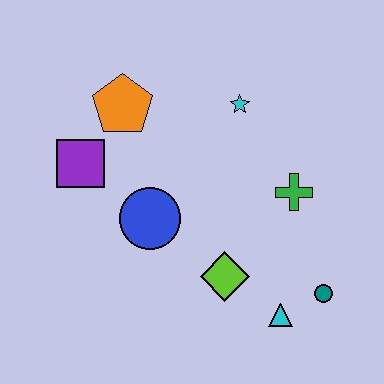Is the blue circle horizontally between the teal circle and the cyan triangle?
No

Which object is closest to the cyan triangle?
The teal circle is closest to the cyan triangle.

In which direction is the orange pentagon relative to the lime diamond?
The orange pentagon is above the lime diamond.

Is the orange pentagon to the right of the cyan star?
No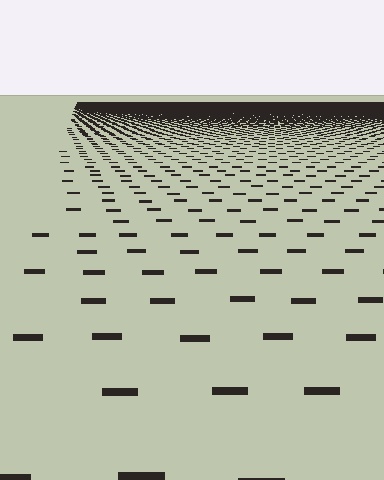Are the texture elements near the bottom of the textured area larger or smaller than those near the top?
Larger. Near the bottom, elements are closer to the viewer and appear at a bigger on-screen size.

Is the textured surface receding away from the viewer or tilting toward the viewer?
The surface is receding away from the viewer. Texture elements get smaller and denser toward the top.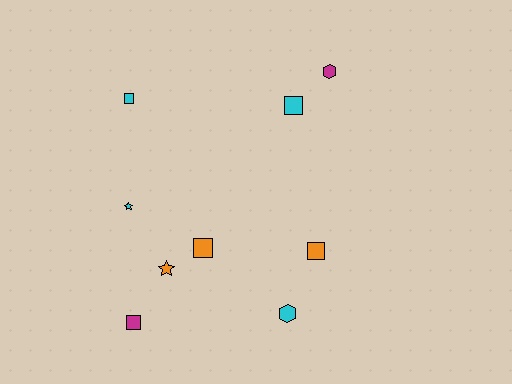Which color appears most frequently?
Cyan, with 4 objects.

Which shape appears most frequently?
Square, with 5 objects.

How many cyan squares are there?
There are 2 cyan squares.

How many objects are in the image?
There are 9 objects.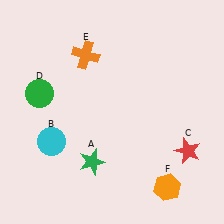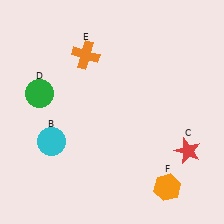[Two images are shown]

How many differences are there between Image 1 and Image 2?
There is 1 difference between the two images.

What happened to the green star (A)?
The green star (A) was removed in Image 2. It was in the bottom-left area of Image 1.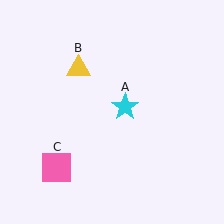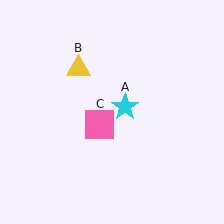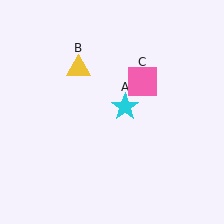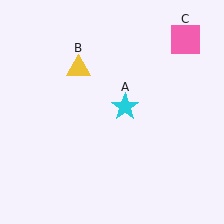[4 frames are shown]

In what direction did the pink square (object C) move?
The pink square (object C) moved up and to the right.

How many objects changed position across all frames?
1 object changed position: pink square (object C).